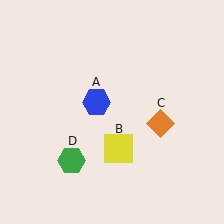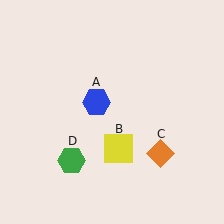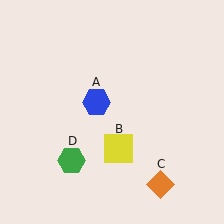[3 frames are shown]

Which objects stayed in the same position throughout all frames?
Blue hexagon (object A) and yellow square (object B) and green hexagon (object D) remained stationary.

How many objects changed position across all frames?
1 object changed position: orange diamond (object C).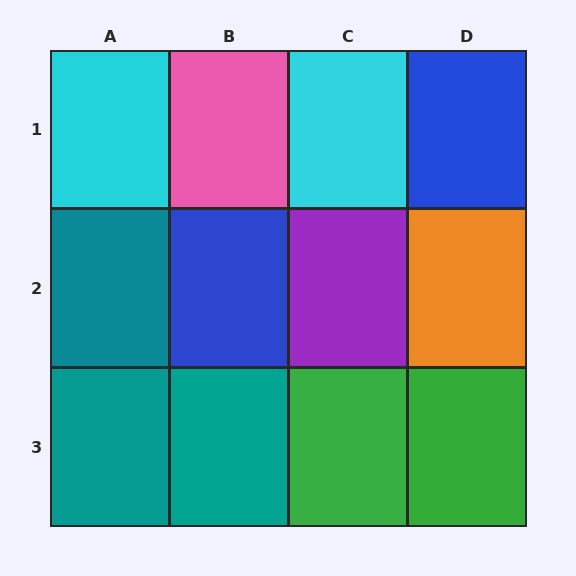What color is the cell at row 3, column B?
Teal.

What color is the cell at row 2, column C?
Purple.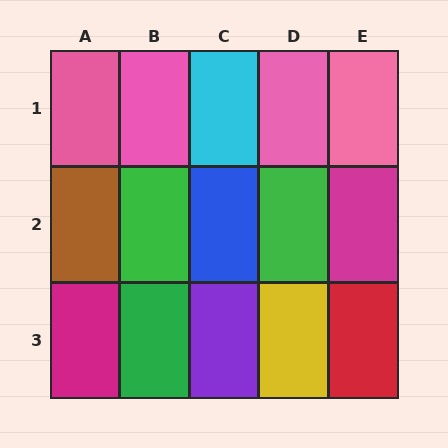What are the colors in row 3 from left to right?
Magenta, green, purple, yellow, red.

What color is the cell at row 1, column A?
Pink.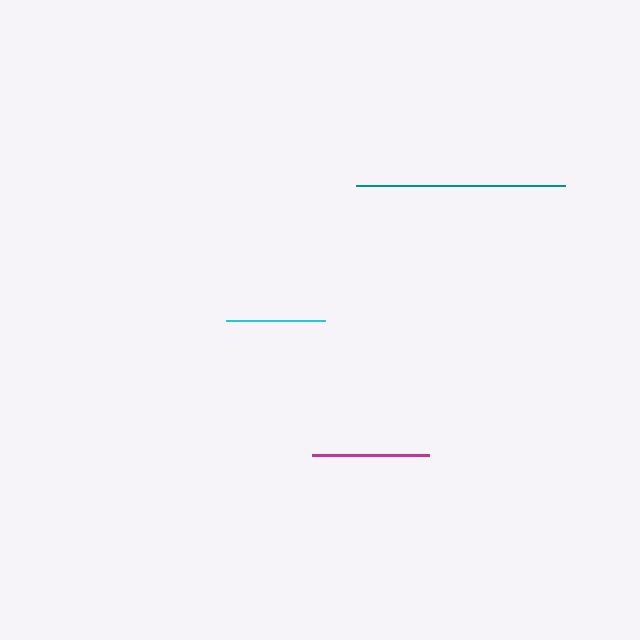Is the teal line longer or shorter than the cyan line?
The teal line is longer than the cyan line.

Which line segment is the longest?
The teal line is the longest at approximately 209 pixels.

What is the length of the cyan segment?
The cyan segment is approximately 99 pixels long.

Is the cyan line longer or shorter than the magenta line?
The magenta line is longer than the cyan line.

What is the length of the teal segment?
The teal segment is approximately 209 pixels long.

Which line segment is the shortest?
The cyan line is the shortest at approximately 99 pixels.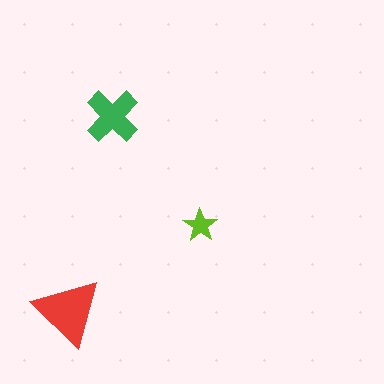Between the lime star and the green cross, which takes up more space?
The green cross.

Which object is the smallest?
The lime star.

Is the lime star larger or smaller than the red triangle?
Smaller.